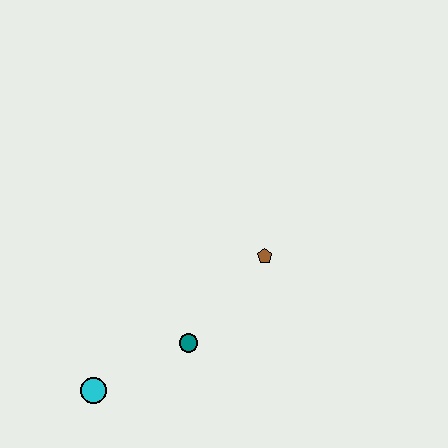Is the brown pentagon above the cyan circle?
Yes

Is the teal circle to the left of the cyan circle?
No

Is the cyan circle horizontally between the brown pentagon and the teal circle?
No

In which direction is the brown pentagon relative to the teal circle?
The brown pentagon is above the teal circle.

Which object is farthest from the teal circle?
The brown pentagon is farthest from the teal circle.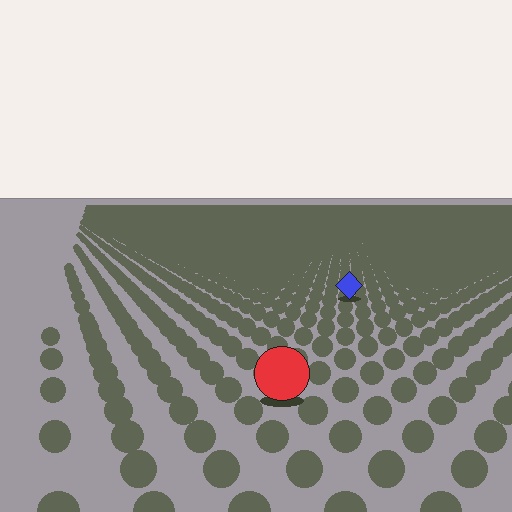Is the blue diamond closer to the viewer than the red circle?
No. The red circle is closer — you can tell from the texture gradient: the ground texture is coarser near it.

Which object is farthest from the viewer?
The blue diamond is farthest from the viewer. It appears smaller and the ground texture around it is denser.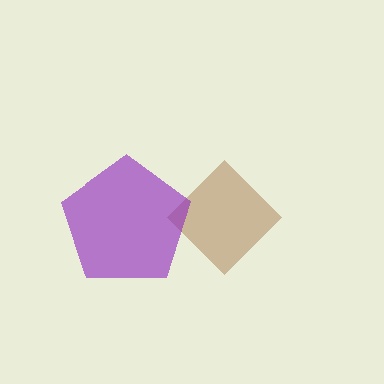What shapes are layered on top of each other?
The layered shapes are: a brown diamond, a purple pentagon.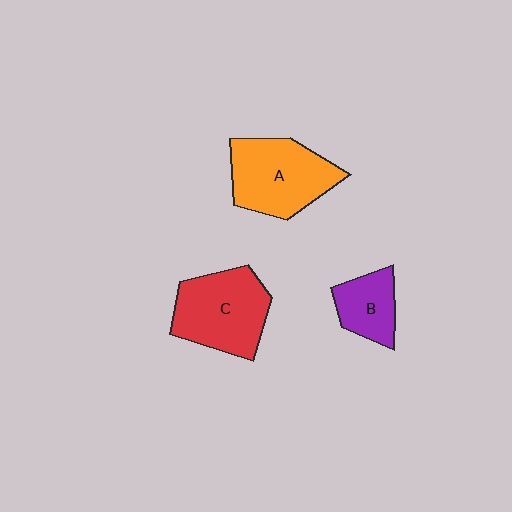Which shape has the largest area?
Shape A (orange).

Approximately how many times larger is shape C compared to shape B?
Approximately 1.9 times.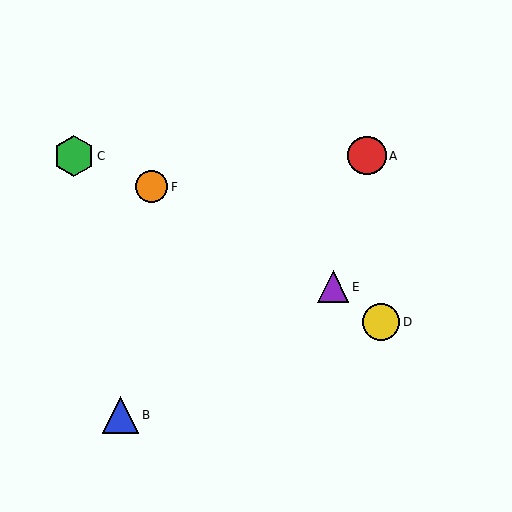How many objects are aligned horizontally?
2 objects (A, C) are aligned horizontally.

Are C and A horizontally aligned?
Yes, both are at y≈156.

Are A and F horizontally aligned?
No, A is at y≈156 and F is at y≈187.